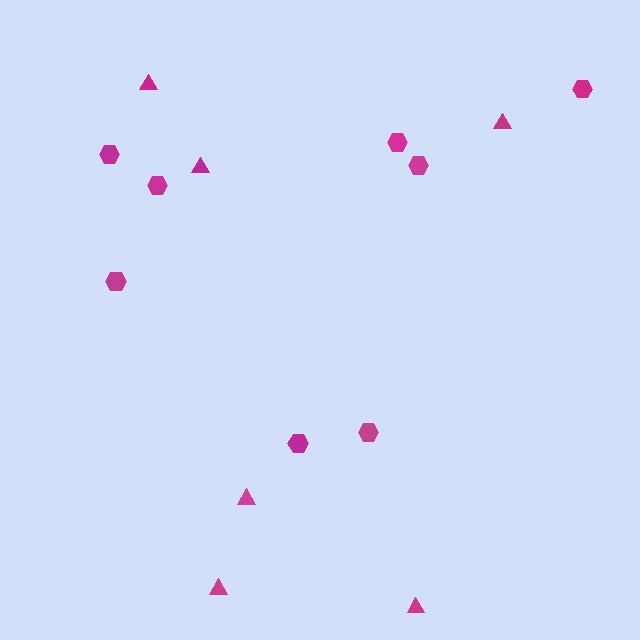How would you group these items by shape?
There are 2 groups: one group of triangles (6) and one group of hexagons (8).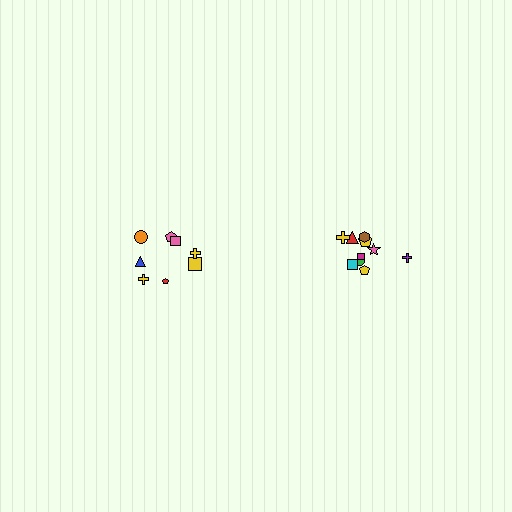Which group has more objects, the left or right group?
The right group.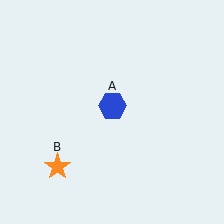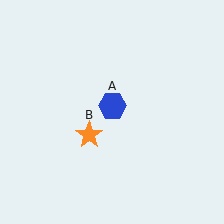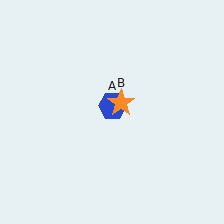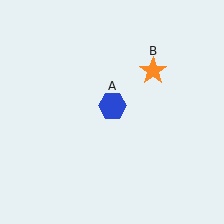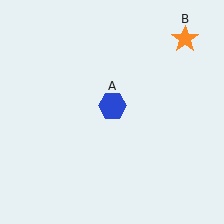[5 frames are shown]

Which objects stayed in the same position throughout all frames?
Blue hexagon (object A) remained stationary.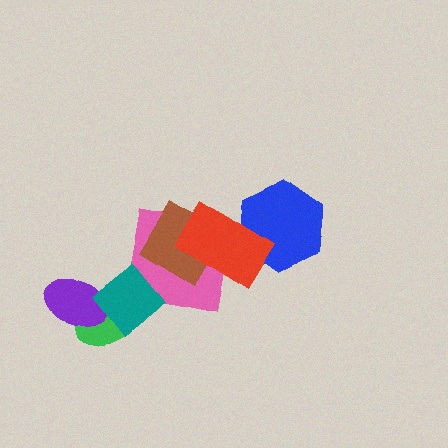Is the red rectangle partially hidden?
No, no other shape covers it.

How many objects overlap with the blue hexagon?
1 object overlaps with the blue hexagon.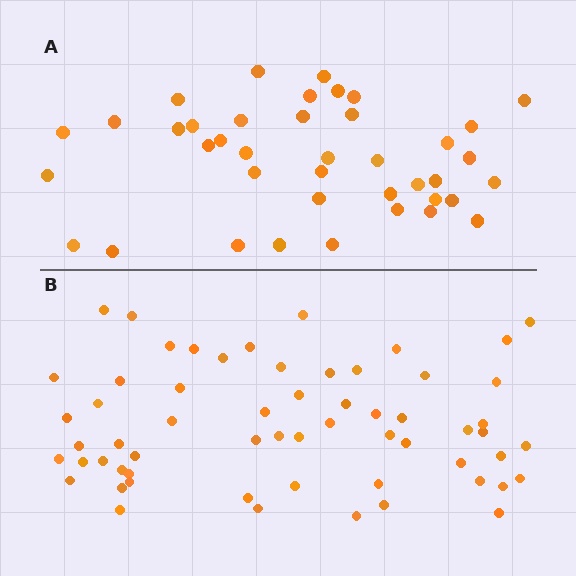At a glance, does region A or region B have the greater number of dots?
Region B (the bottom region) has more dots.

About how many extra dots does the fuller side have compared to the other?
Region B has approximately 20 more dots than region A.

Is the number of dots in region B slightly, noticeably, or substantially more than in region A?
Region B has substantially more. The ratio is roughly 1.5 to 1.